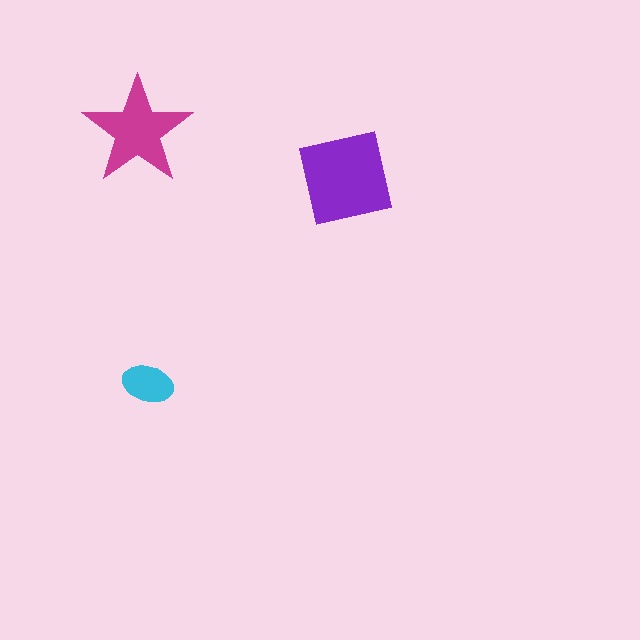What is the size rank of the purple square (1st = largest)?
1st.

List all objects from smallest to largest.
The cyan ellipse, the magenta star, the purple square.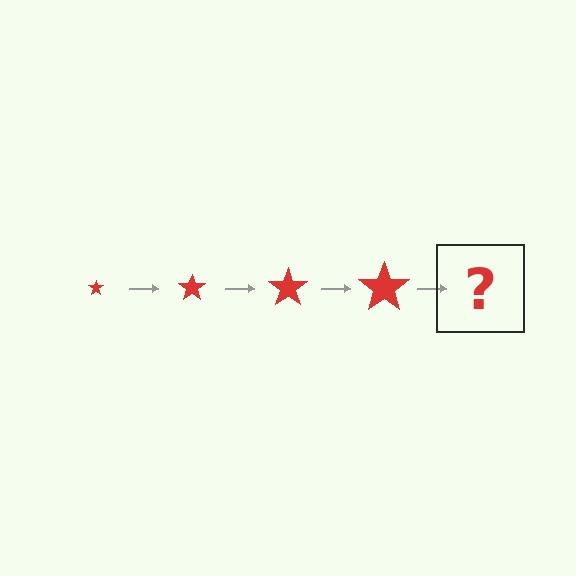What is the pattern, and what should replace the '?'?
The pattern is that the star gets progressively larger each step. The '?' should be a red star, larger than the previous one.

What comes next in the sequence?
The next element should be a red star, larger than the previous one.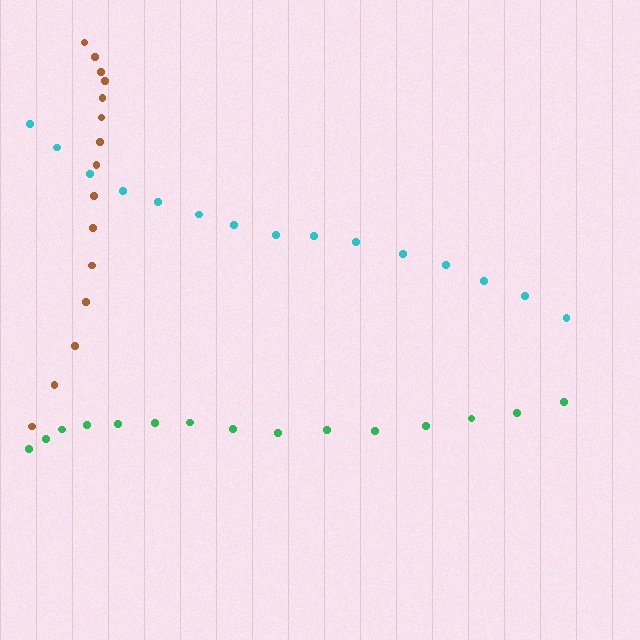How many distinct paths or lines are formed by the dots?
There are 3 distinct paths.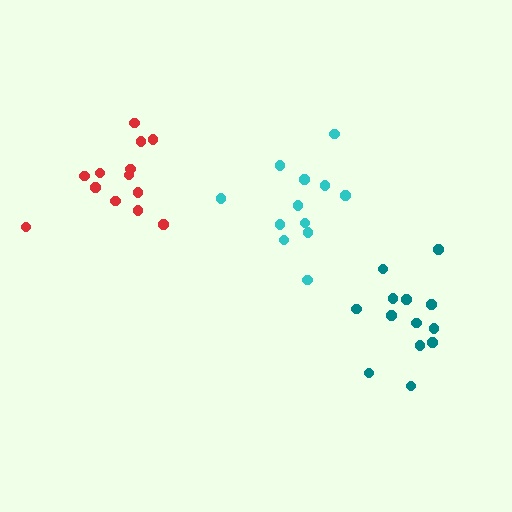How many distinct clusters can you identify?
There are 3 distinct clusters.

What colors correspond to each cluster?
The clusters are colored: red, cyan, teal.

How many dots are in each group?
Group 1: 13 dots, Group 2: 12 dots, Group 3: 13 dots (38 total).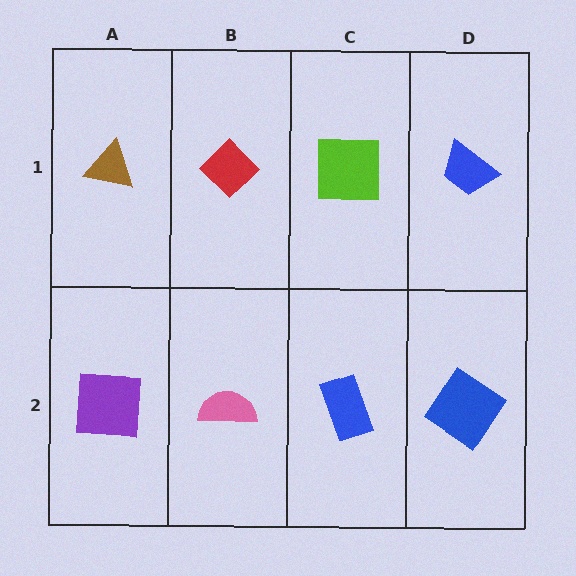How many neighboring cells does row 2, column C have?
3.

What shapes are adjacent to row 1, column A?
A purple square (row 2, column A), a red diamond (row 1, column B).